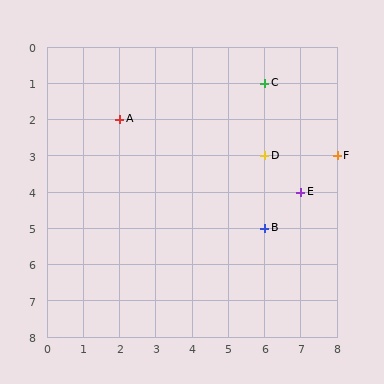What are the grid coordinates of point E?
Point E is at grid coordinates (7, 4).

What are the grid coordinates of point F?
Point F is at grid coordinates (8, 3).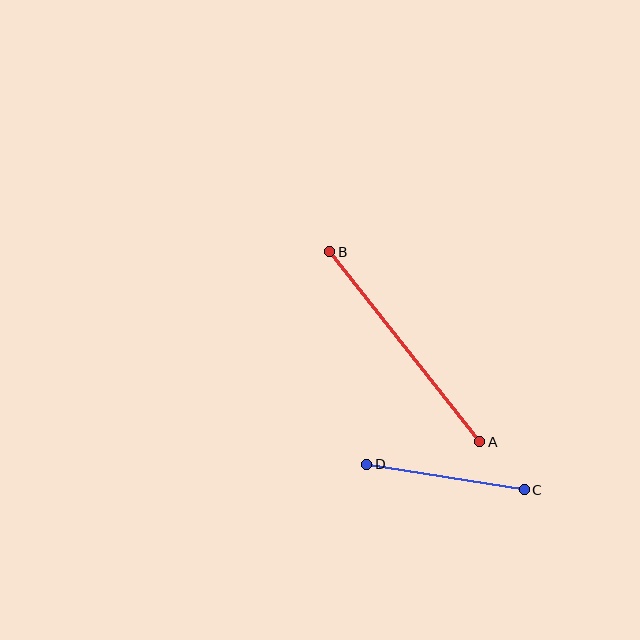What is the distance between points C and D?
The distance is approximately 160 pixels.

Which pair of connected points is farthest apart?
Points A and B are farthest apart.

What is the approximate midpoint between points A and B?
The midpoint is at approximately (405, 347) pixels.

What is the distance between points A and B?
The distance is approximately 242 pixels.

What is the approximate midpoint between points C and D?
The midpoint is at approximately (445, 477) pixels.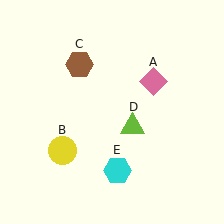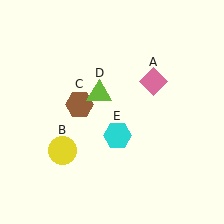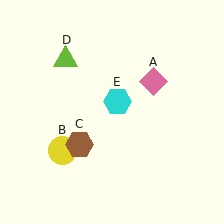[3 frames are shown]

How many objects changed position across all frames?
3 objects changed position: brown hexagon (object C), lime triangle (object D), cyan hexagon (object E).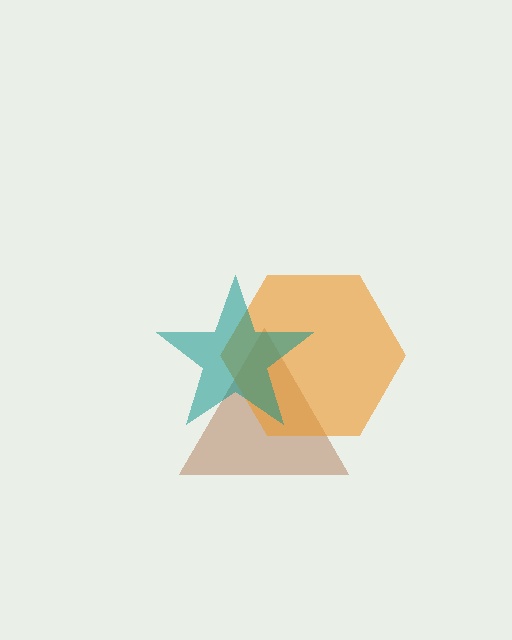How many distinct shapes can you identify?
There are 3 distinct shapes: a brown triangle, an orange hexagon, a teal star.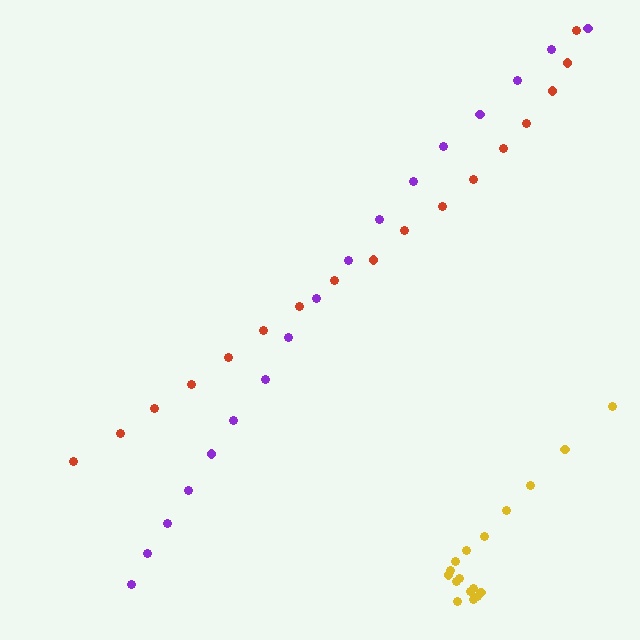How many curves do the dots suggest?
There are 3 distinct paths.